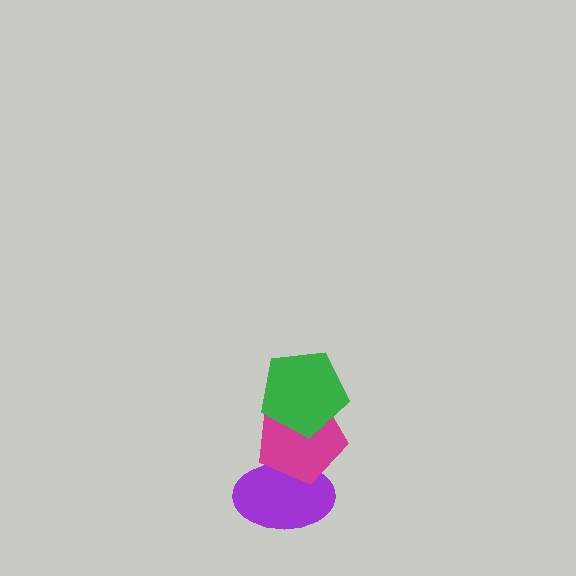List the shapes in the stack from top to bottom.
From top to bottom: the green pentagon, the magenta pentagon, the purple ellipse.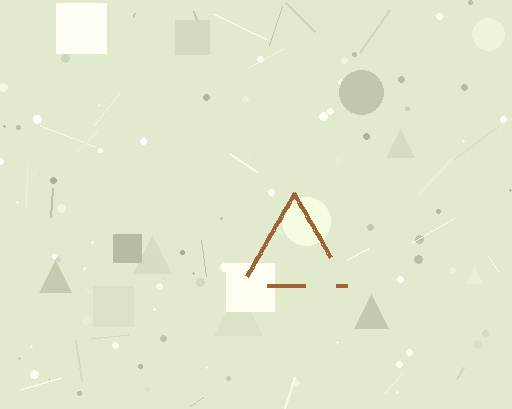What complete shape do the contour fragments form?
The contour fragments form a triangle.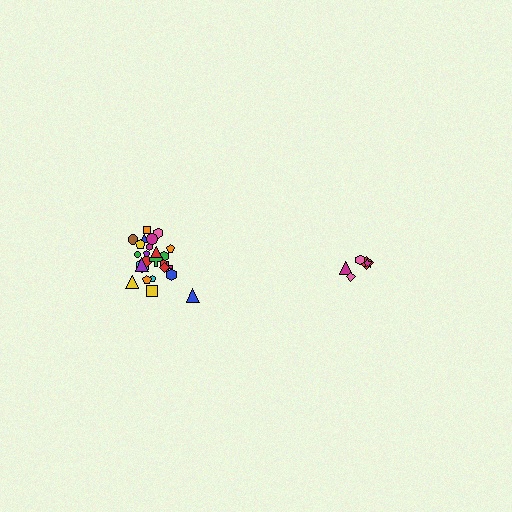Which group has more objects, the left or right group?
The left group.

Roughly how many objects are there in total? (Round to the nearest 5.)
Roughly 30 objects in total.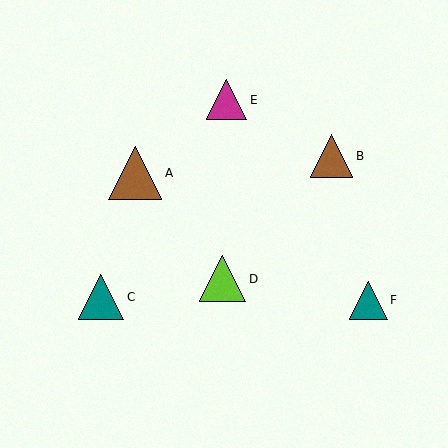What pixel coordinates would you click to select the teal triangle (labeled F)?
Click at (369, 300) to select the teal triangle F.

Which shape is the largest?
The brown triangle (labeled A) is the largest.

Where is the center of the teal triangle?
The center of the teal triangle is at (369, 300).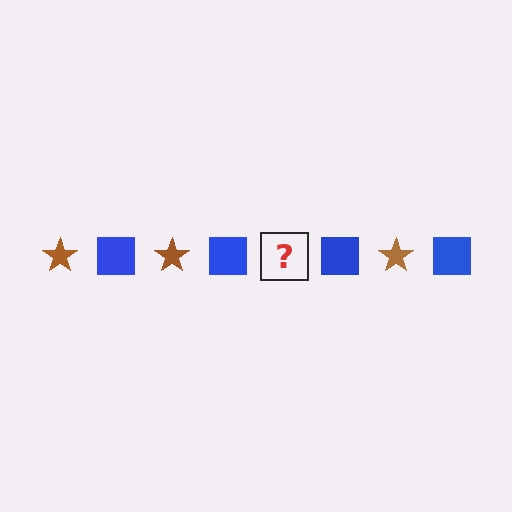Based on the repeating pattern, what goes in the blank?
The blank should be a brown star.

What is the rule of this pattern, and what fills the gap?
The rule is that the pattern alternates between brown star and blue square. The gap should be filled with a brown star.